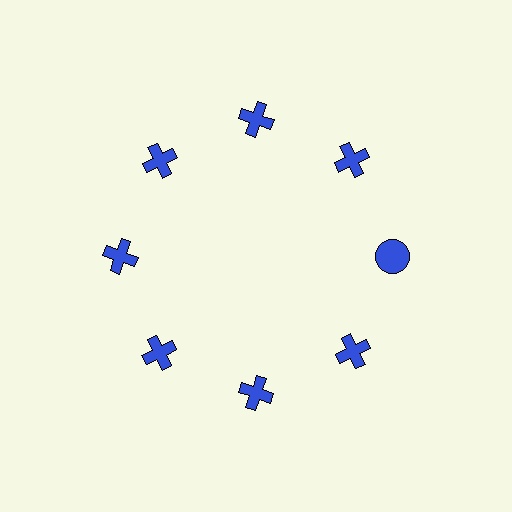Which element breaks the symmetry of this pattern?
The blue circle at roughly the 3 o'clock position breaks the symmetry. All other shapes are blue crosses.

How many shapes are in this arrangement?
There are 8 shapes arranged in a ring pattern.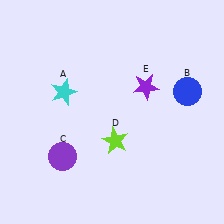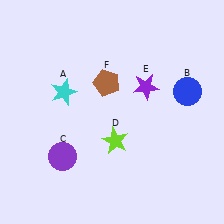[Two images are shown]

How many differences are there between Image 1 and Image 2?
There is 1 difference between the two images.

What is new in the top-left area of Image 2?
A brown pentagon (F) was added in the top-left area of Image 2.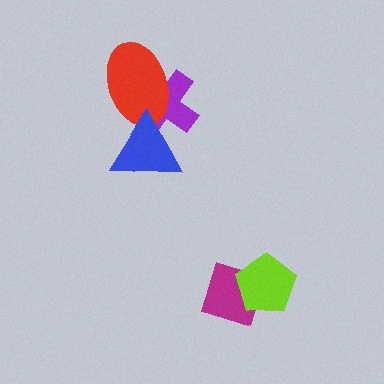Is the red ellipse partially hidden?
Yes, it is partially covered by another shape.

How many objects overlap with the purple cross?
2 objects overlap with the purple cross.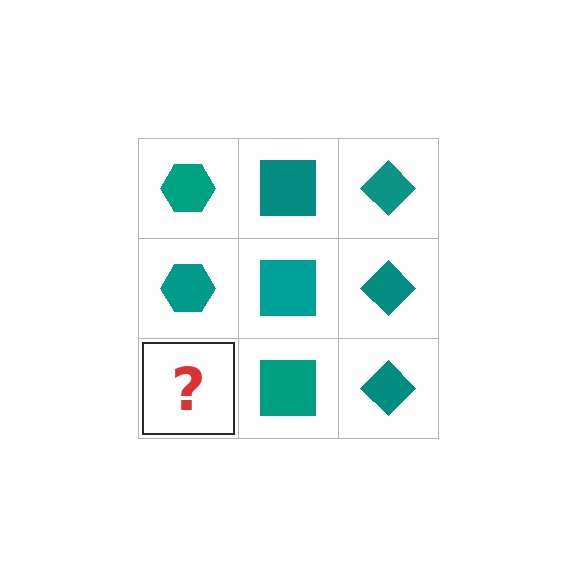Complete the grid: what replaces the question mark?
The question mark should be replaced with a teal hexagon.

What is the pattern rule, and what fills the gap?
The rule is that each column has a consistent shape. The gap should be filled with a teal hexagon.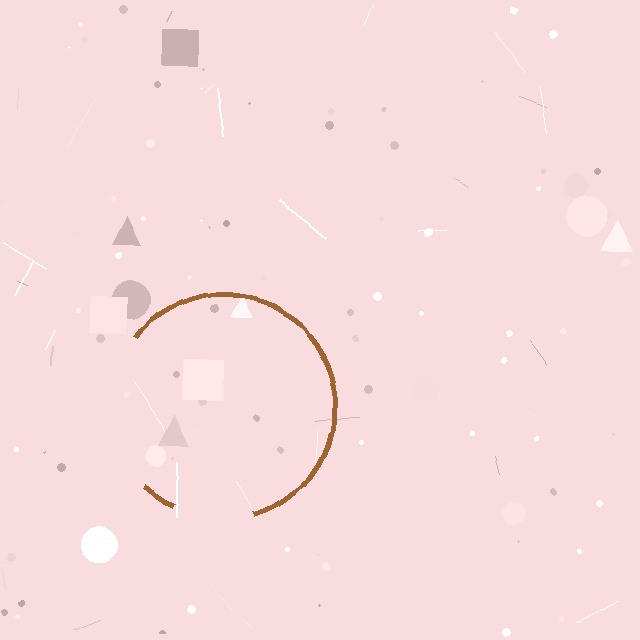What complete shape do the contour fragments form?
The contour fragments form a circle.